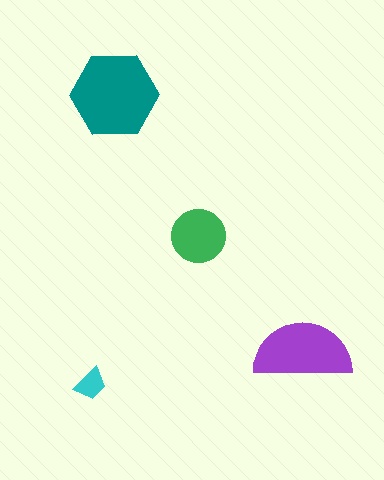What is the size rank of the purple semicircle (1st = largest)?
2nd.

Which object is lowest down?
The cyan trapezoid is bottommost.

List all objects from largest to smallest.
The teal hexagon, the purple semicircle, the green circle, the cyan trapezoid.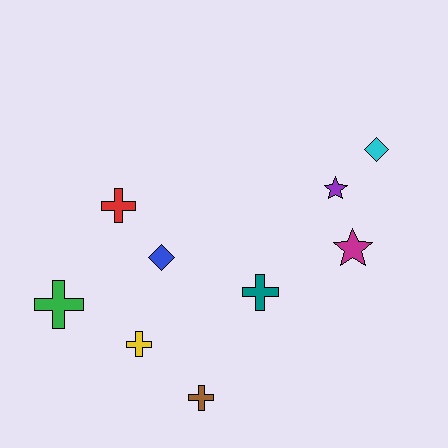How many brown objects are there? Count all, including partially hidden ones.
There is 1 brown object.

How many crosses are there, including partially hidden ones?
There are 5 crosses.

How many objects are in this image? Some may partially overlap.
There are 9 objects.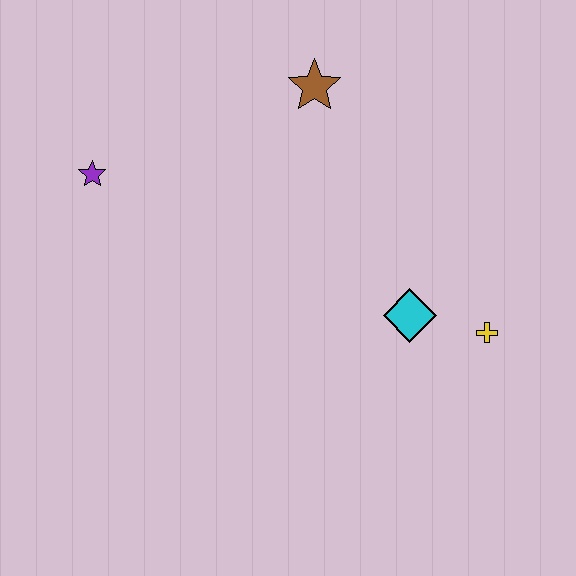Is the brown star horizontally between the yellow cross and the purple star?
Yes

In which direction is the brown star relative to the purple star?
The brown star is to the right of the purple star.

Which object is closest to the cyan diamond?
The yellow cross is closest to the cyan diamond.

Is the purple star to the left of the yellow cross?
Yes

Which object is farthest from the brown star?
The yellow cross is farthest from the brown star.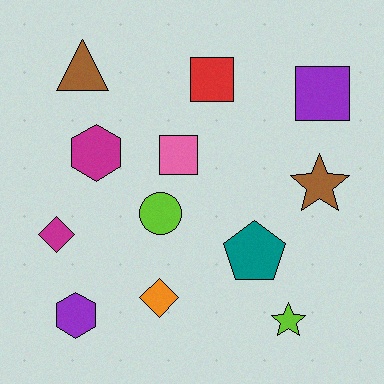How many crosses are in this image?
There are no crosses.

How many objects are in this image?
There are 12 objects.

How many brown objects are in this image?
There are 2 brown objects.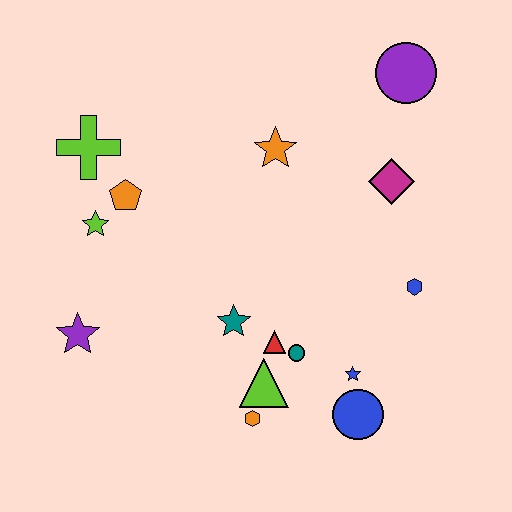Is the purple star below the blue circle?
No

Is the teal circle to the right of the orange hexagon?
Yes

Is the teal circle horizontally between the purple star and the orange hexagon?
No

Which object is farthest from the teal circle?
The purple circle is farthest from the teal circle.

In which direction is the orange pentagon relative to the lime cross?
The orange pentagon is below the lime cross.